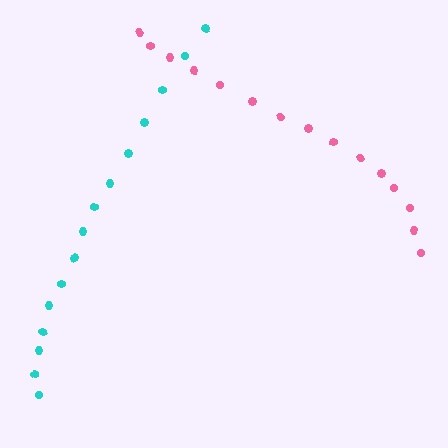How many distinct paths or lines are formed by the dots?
There are 2 distinct paths.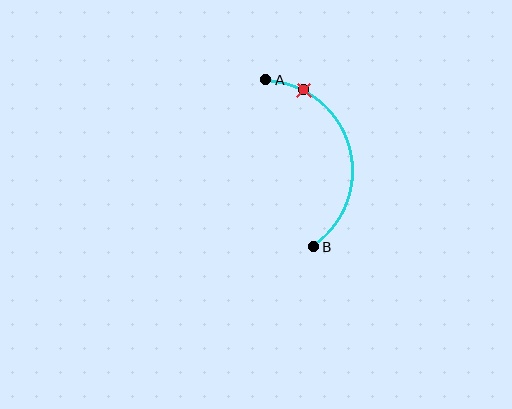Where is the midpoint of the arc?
The arc midpoint is the point on the curve farthest from the straight line joining A and B. It sits to the right of that line.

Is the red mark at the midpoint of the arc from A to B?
No. The red mark lies on the arc but is closer to endpoint A. The arc midpoint would be at the point on the curve equidistant along the arc from both A and B.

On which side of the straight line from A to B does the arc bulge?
The arc bulges to the right of the straight line connecting A and B.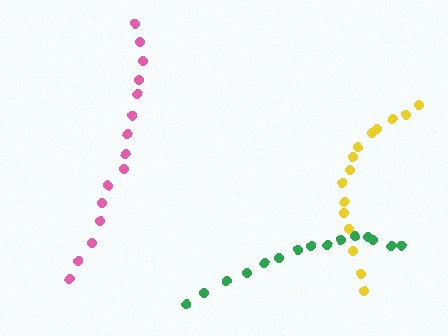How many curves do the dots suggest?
There are 3 distinct paths.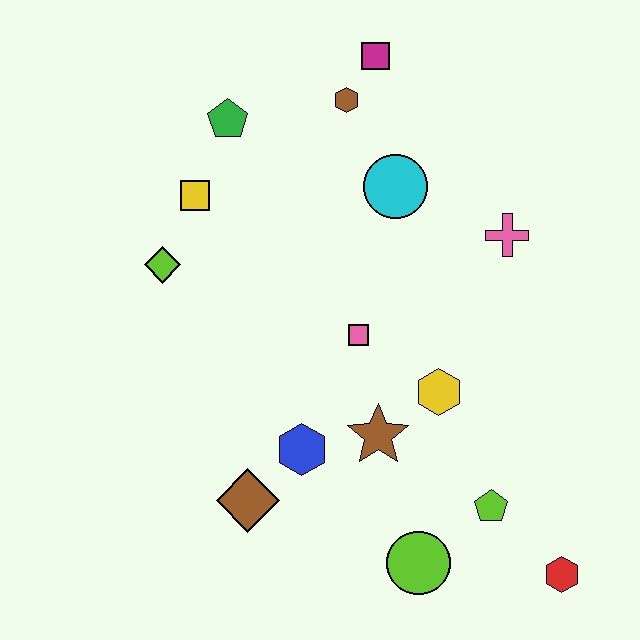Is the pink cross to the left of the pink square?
No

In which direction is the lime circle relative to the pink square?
The lime circle is below the pink square.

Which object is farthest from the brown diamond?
The magenta square is farthest from the brown diamond.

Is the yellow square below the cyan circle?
Yes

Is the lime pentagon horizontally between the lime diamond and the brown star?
No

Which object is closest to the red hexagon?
The lime pentagon is closest to the red hexagon.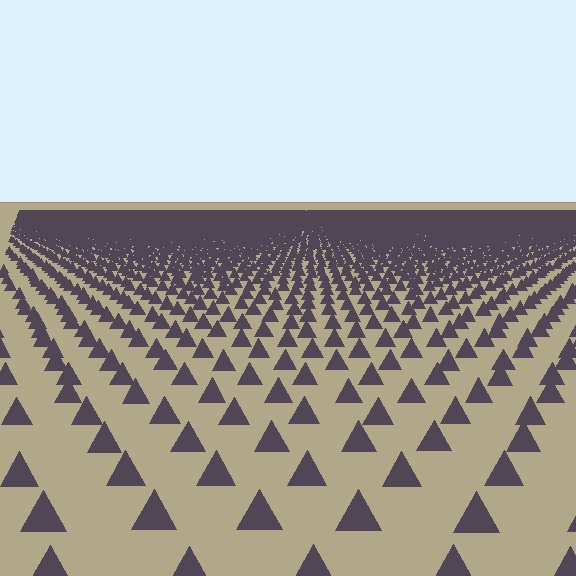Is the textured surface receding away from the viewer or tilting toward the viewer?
The surface is receding away from the viewer. Texture elements get smaller and denser toward the top.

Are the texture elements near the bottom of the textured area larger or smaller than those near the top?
Larger. Near the bottom, elements are closer to the viewer and appear at a bigger on-screen size.